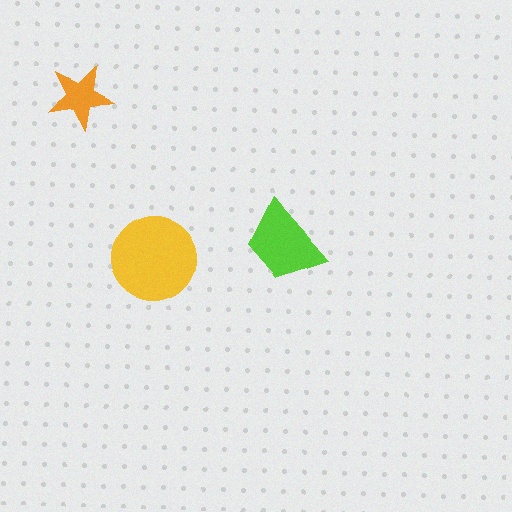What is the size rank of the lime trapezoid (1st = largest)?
2nd.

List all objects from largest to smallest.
The yellow circle, the lime trapezoid, the orange star.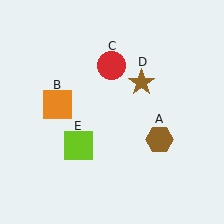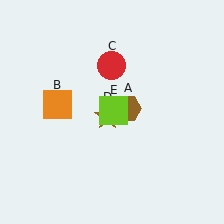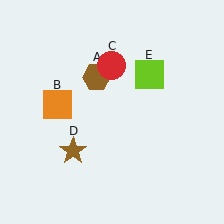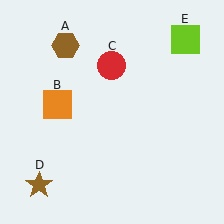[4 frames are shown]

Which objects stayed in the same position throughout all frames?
Orange square (object B) and red circle (object C) remained stationary.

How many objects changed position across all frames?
3 objects changed position: brown hexagon (object A), brown star (object D), lime square (object E).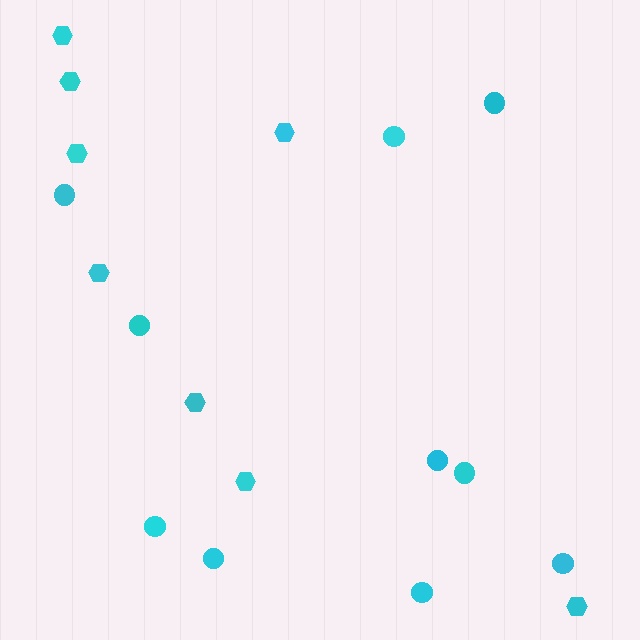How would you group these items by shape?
There are 2 groups: one group of hexagons (8) and one group of circles (10).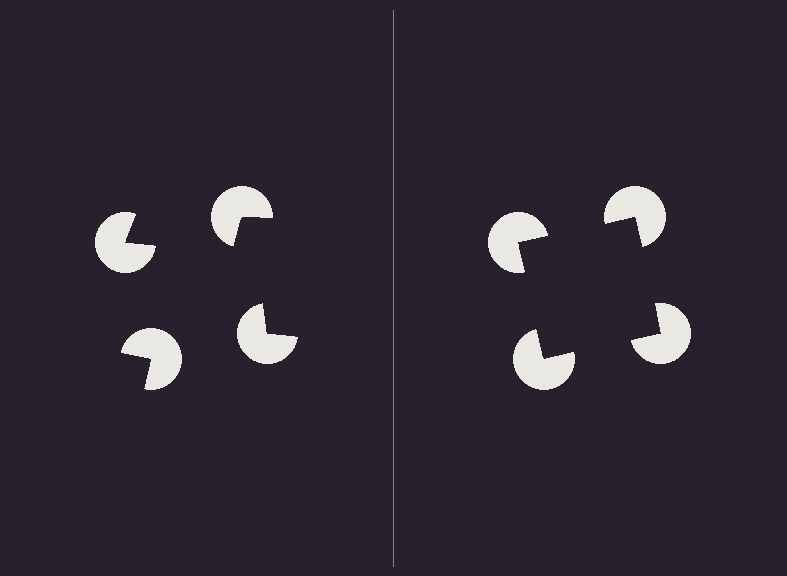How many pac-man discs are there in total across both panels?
8 — 4 on each side.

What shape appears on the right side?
An illusory square.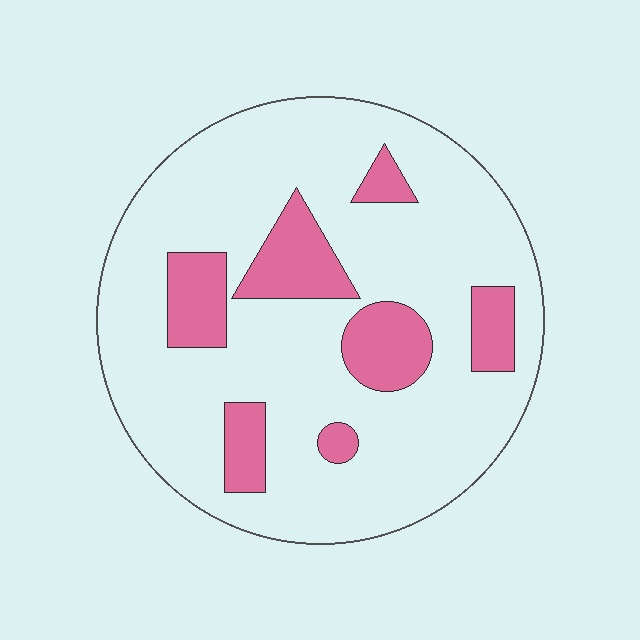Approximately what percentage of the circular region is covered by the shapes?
Approximately 20%.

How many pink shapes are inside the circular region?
7.